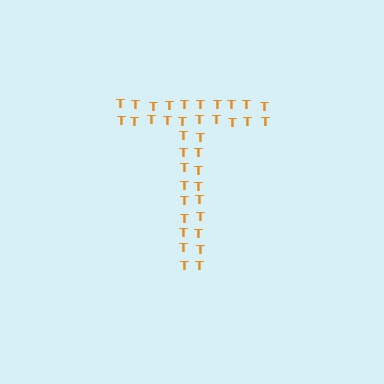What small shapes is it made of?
It is made of small letter T's.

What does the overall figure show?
The overall figure shows the letter T.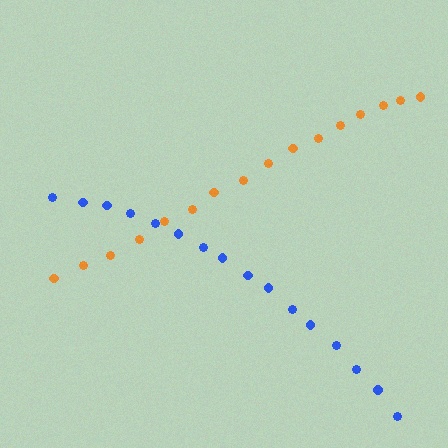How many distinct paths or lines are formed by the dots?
There are 2 distinct paths.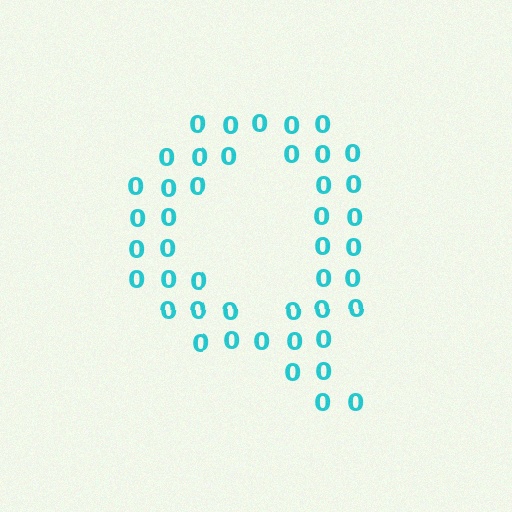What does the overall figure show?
The overall figure shows the letter Q.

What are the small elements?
The small elements are digit 0's.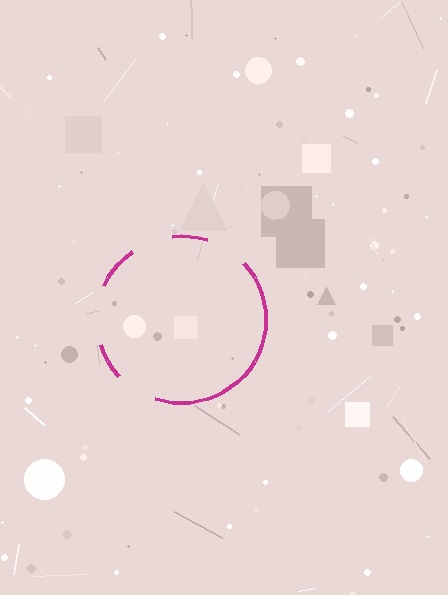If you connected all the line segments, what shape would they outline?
They would outline a circle.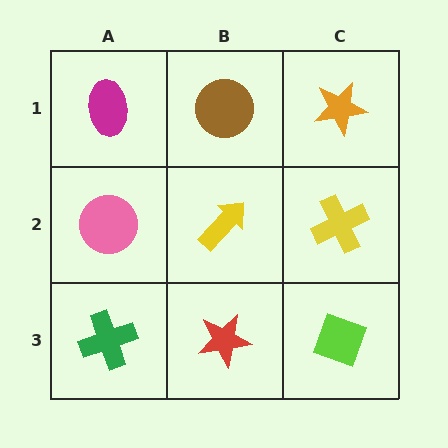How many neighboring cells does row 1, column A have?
2.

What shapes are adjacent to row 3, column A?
A pink circle (row 2, column A), a red star (row 3, column B).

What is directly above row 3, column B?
A yellow arrow.